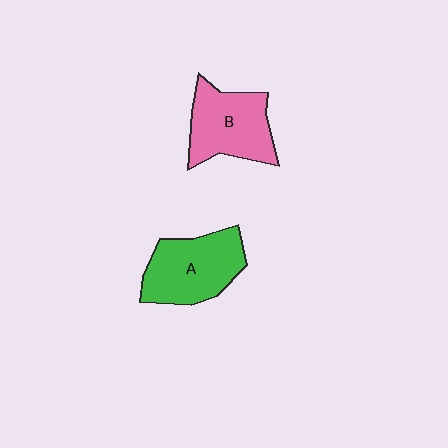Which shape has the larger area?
Shape A (green).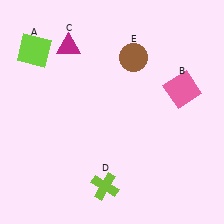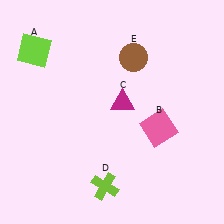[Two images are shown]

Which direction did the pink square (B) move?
The pink square (B) moved down.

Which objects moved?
The objects that moved are: the pink square (B), the magenta triangle (C).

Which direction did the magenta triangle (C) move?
The magenta triangle (C) moved down.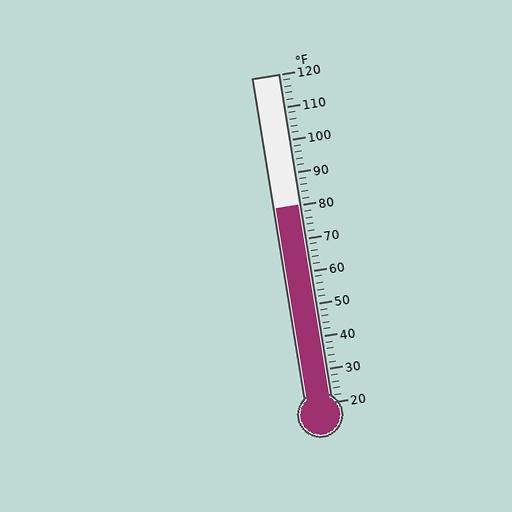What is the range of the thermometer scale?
The thermometer scale ranges from 20°F to 120°F.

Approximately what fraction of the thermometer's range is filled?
The thermometer is filled to approximately 60% of its range.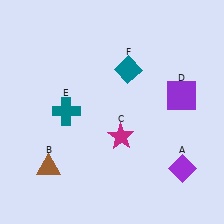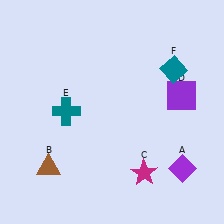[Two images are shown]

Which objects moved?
The objects that moved are: the magenta star (C), the teal diamond (F).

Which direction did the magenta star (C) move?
The magenta star (C) moved down.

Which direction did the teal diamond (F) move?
The teal diamond (F) moved right.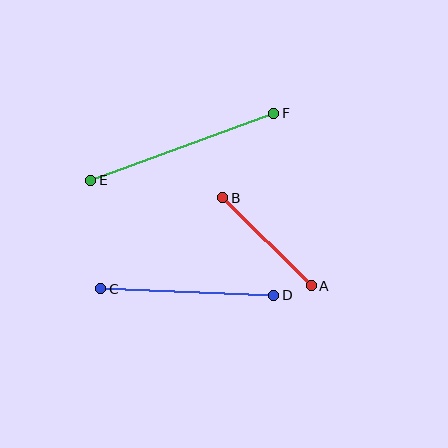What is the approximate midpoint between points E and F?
The midpoint is at approximately (182, 147) pixels.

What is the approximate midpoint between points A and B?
The midpoint is at approximately (267, 242) pixels.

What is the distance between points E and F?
The distance is approximately 195 pixels.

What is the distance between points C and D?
The distance is approximately 173 pixels.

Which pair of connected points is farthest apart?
Points E and F are farthest apart.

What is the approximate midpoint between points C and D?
The midpoint is at approximately (187, 292) pixels.